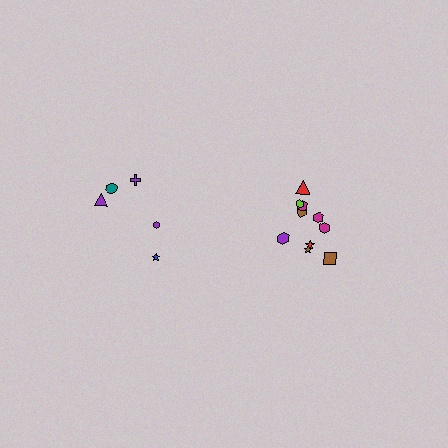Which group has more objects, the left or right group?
The right group.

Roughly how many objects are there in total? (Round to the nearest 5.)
Roughly 15 objects in total.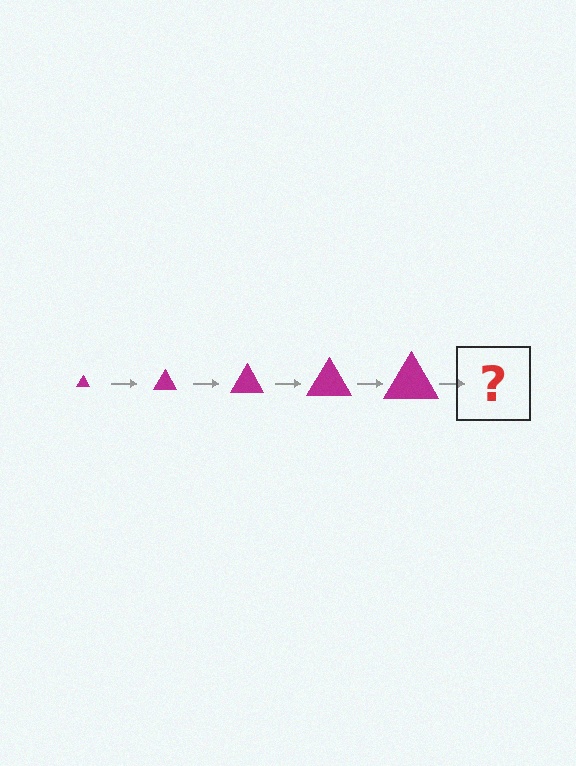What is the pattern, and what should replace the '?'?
The pattern is that the triangle gets progressively larger each step. The '?' should be a magenta triangle, larger than the previous one.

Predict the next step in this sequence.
The next step is a magenta triangle, larger than the previous one.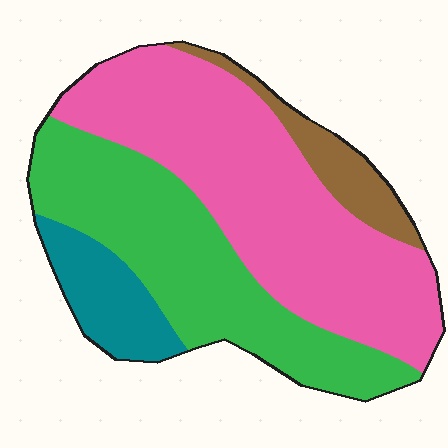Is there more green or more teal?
Green.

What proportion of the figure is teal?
Teal takes up about one tenth (1/10) of the figure.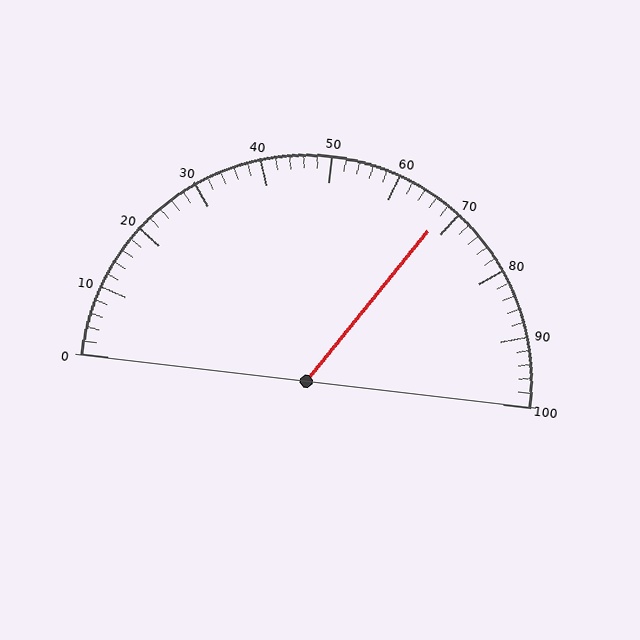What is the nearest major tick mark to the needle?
The nearest major tick mark is 70.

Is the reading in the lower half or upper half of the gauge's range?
The reading is in the upper half of the range (0 to 100).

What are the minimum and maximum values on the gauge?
The gauge ranges from 0 to 100.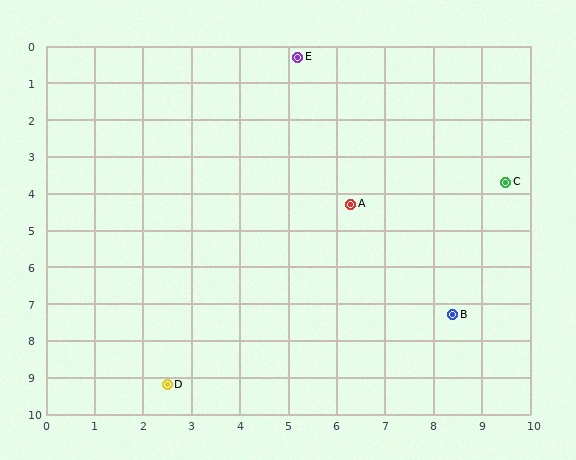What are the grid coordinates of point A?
Point A is at approximately (6.3, 4.3).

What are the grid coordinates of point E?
Point E is at approximately (5.2, 0.3).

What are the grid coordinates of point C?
Point C is at approximately (9.5, 3.7).